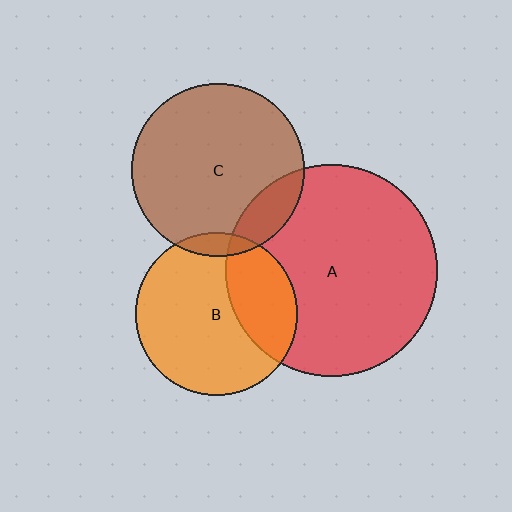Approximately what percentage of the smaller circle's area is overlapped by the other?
Approximately 30%.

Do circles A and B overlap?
Yes.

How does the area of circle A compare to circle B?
Approximately 1.7 times.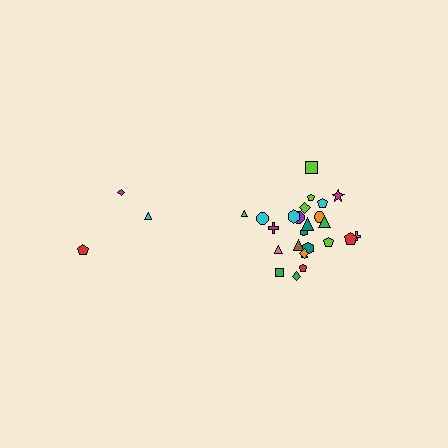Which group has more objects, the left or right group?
The right group.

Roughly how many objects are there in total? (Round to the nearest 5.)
Roughly 30 objects in total.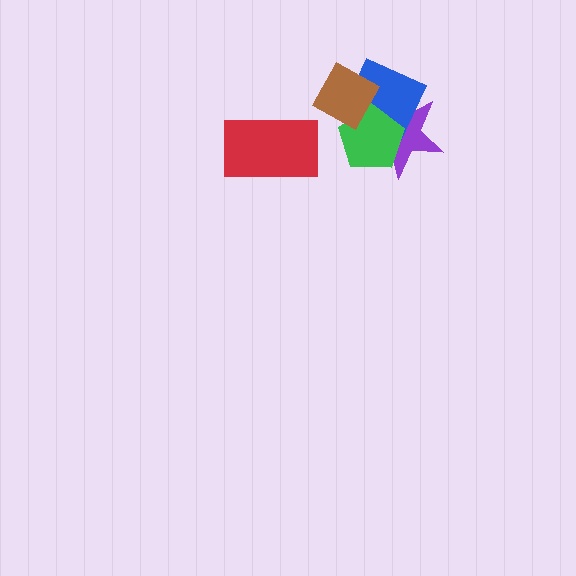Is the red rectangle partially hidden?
No, no other shape covers it.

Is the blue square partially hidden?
Yes, it is partially covered by another shape.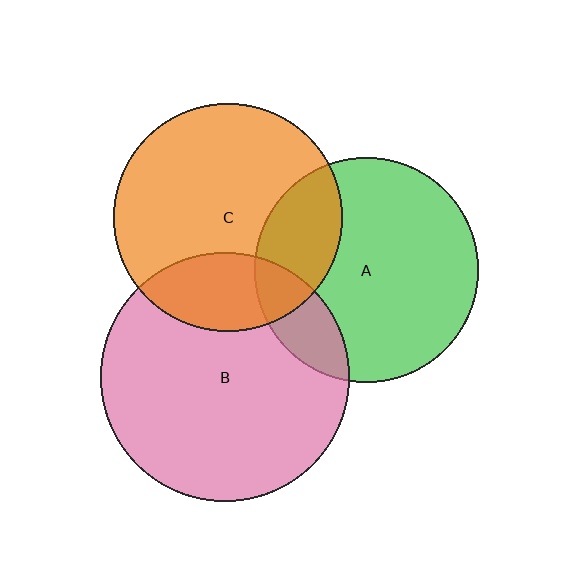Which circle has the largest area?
Circle B (pink).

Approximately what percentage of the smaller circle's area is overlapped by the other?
Approximately 25%.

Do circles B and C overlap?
Yes.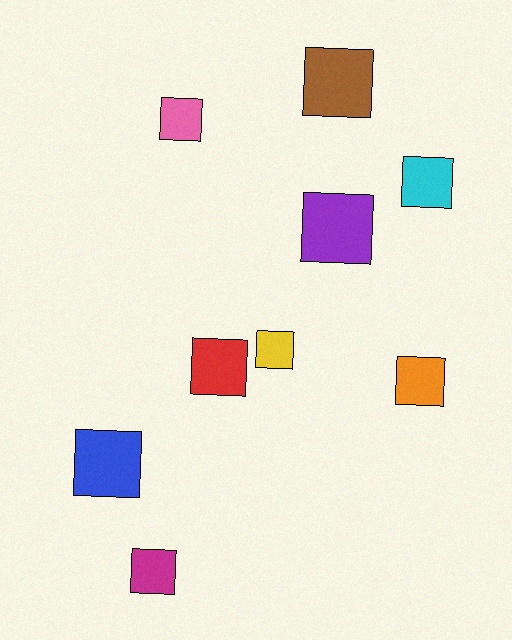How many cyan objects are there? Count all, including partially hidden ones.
There is 1 cyan object.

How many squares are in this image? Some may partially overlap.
There are 9 squares.